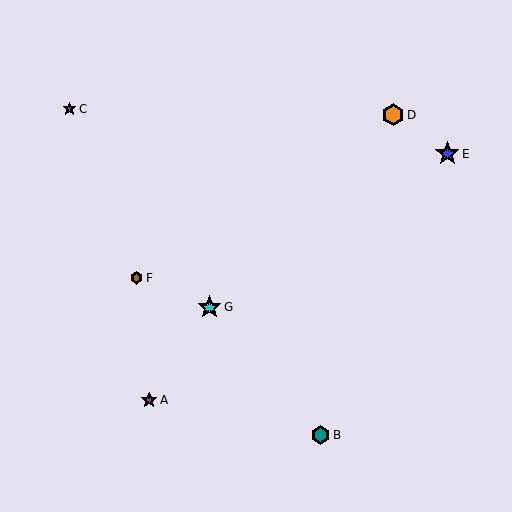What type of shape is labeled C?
Shape C is a purple star.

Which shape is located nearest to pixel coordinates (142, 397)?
The magenta star (labeled A) at (149, 400) is nearest to that location.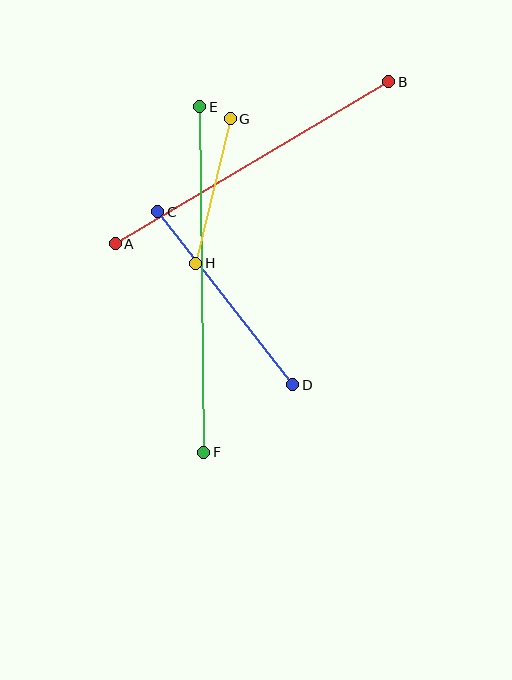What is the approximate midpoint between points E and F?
The midpoint is at approximately (202, 280) pixels.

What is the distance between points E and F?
The distance is approximately 346 pixels.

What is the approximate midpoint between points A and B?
The midpoint is at approximately (252, 163) pixels.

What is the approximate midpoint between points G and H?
The midpoint is at approximately (213, 191) pixels.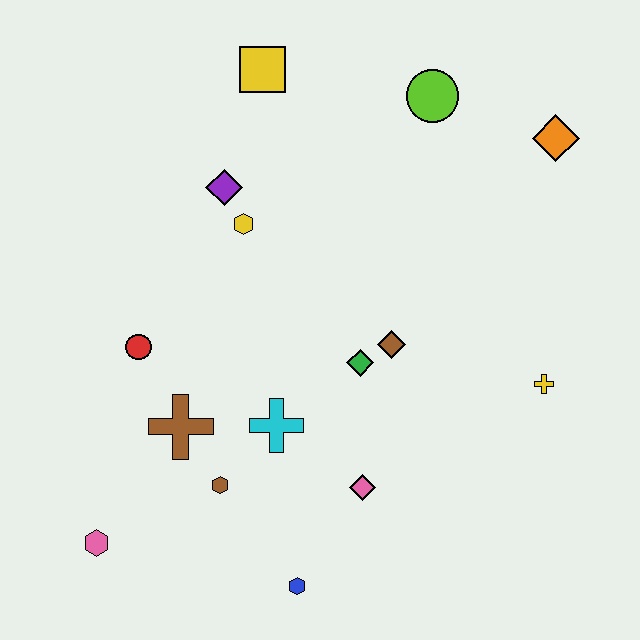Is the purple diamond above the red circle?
Yes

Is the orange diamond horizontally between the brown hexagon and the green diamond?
No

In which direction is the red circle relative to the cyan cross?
The red circle is to the left of the cyan cross.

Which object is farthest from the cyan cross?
The orange diamond is farthest from the cyan cross.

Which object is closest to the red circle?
The brown cross is closest to the red circle.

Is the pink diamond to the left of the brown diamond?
Yes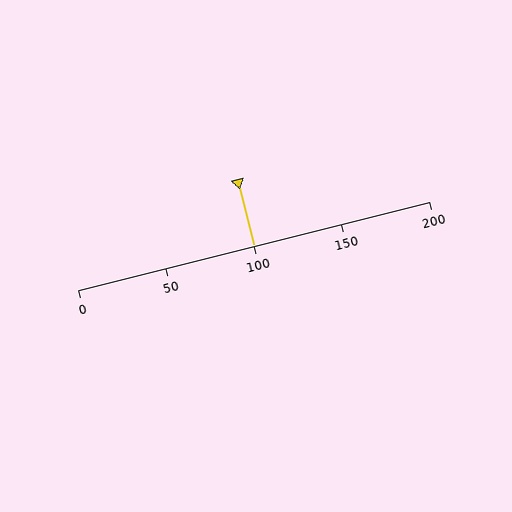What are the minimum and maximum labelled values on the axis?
The axis runs from 0 to 200.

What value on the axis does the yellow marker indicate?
The marker indicates approximately 100.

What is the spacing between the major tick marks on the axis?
The major ticks are spaced 50 apart.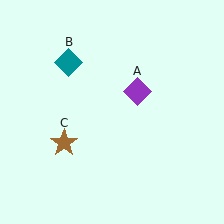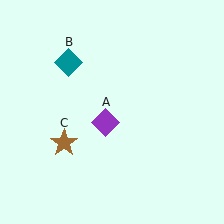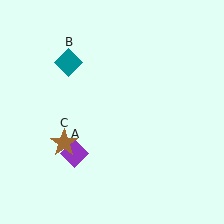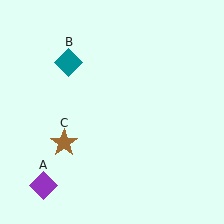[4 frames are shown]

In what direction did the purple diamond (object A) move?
The purple diamond (object A) moved down and to the left.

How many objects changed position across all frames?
1 object changed position: purple diamond (object A).